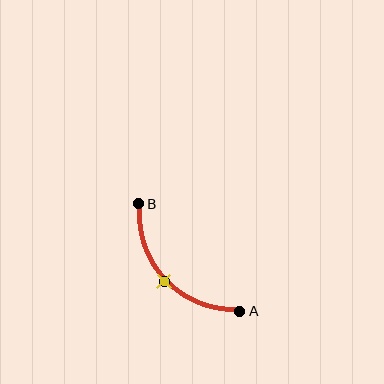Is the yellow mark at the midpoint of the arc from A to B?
Yes. The yellow mark lies on the arc at equal arc-length from both A and B — it is the arc midpoint.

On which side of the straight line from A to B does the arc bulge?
The arc bulges below and to the left of the straight line connecting A and B.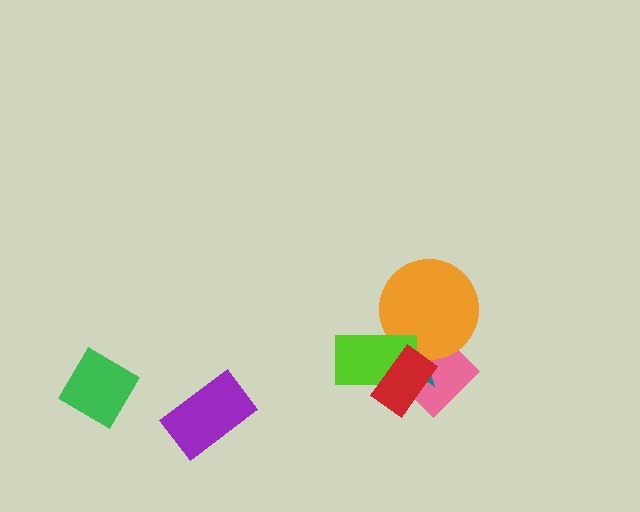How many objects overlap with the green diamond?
0 objects overlap with the green diamond.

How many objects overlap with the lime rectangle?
4 objects overlap with the lime rectangle.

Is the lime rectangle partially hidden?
Yes, it is partially covered by another shape.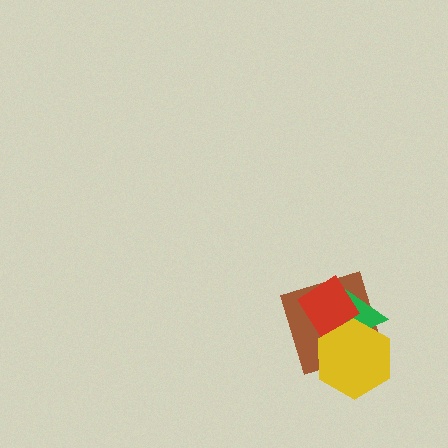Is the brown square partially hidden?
Yes, it is partially covered by another shape.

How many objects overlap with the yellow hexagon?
3 objects overlap with the yellow hexagon.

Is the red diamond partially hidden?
Yes, it is partially covered by another shape.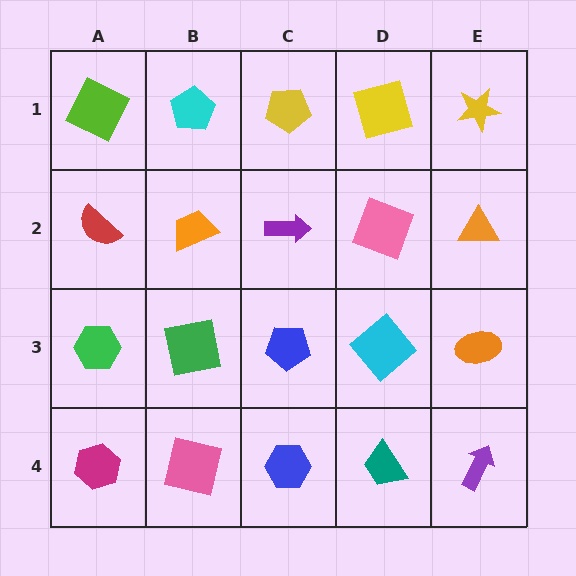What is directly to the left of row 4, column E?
A teal trapezoid.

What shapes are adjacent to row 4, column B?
A green square (row 3, column B), a magenta hexagon (row 4, column A), a blue hexagon (row 4, column C).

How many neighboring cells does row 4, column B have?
3.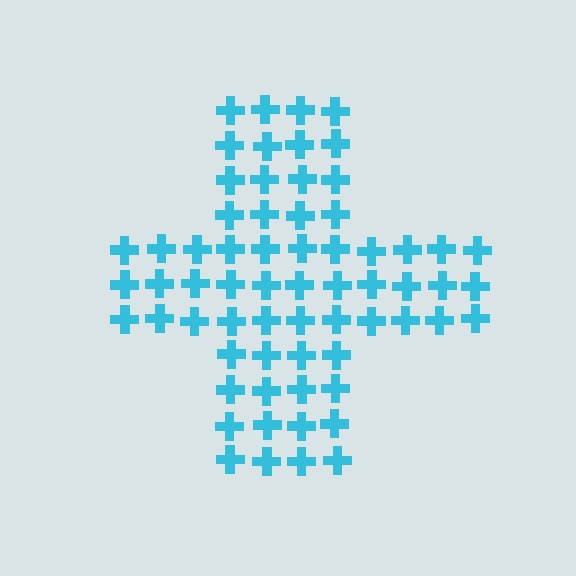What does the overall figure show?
The overall figure shows a cross.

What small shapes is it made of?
It is made of small crosses.